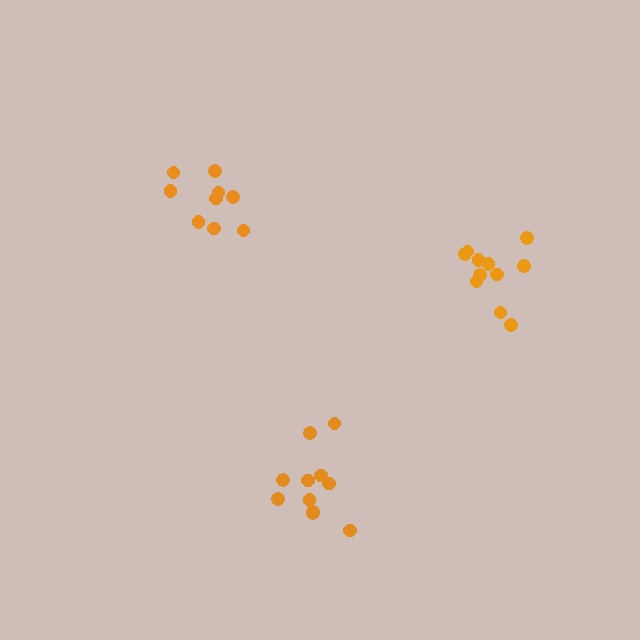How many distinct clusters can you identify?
There are 3 distinct clusters.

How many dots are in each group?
Group 1: 9 dots, Group 2: 11 dots, Group 3: 11 dots (31 total).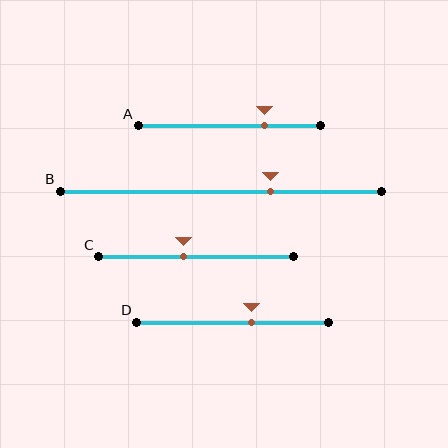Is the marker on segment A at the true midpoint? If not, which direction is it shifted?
No, the marker on segment A is shifted to the right by about 19% of the segment length.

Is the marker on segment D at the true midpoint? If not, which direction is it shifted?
No, the marker on segment D is shifted to the right by about 10% of the segment length.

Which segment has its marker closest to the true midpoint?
Segment C has its marker closest to the true midpoint.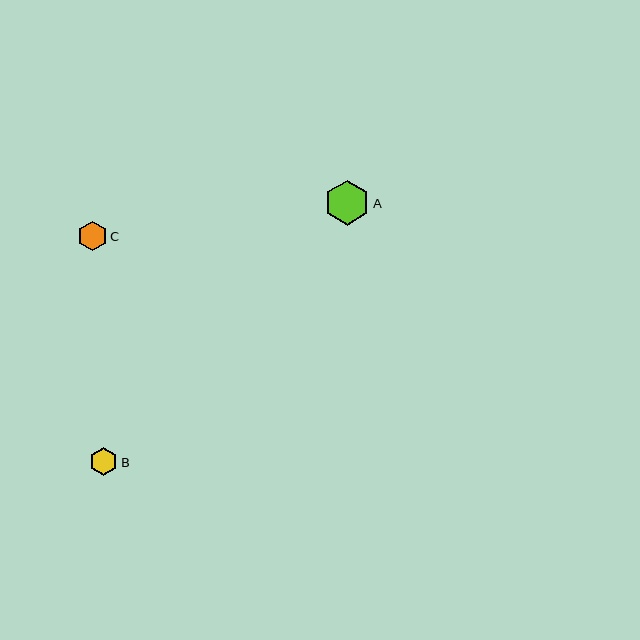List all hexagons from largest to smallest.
From largest to smallest: A, C, B.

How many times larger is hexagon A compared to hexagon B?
Hexagon A is approximately 1.6 times the size of hexagon B.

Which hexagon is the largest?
Hexagon A is the largest with a size of approximately 45 pixels.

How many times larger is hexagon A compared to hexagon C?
Hexagon A is approximately 1.5 times the size of hexagon C.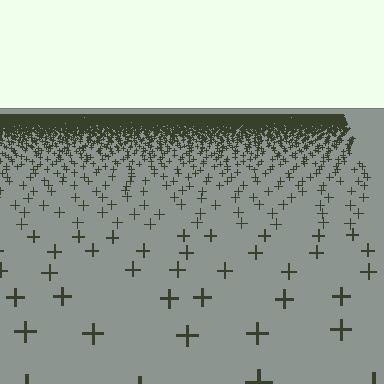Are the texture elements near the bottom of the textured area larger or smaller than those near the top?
Larger. Near the bottom, elements are closer to the viewer and appear at a bigger on-screen size.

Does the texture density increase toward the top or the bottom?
Density increases toward the top.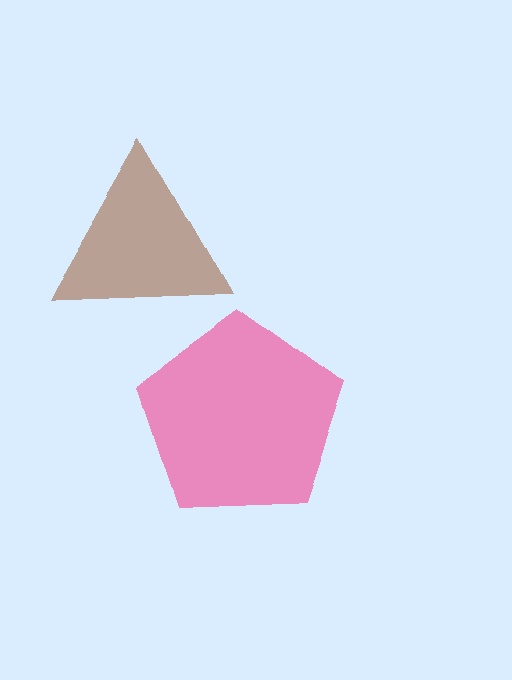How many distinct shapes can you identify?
There are 2 distinct shapes: a pink pentagon, a brown triangle.